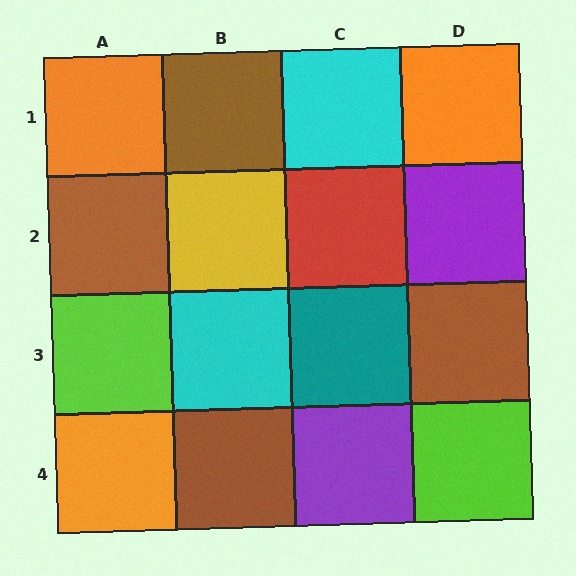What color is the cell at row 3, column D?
Brown.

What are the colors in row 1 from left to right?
Orange, brown, cyan, orange.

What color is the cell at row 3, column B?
Cyan.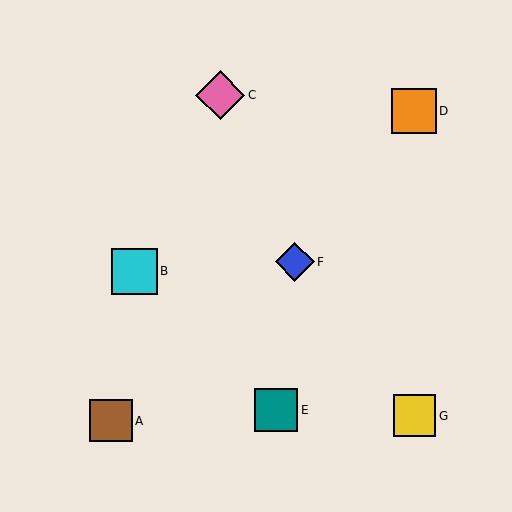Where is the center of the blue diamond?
The center of the blue diamond is at (295, 262).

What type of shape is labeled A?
Shape A is a brown square.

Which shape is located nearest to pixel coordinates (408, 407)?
The yellow square (labeled G) at (415, 416) is nearest to that location.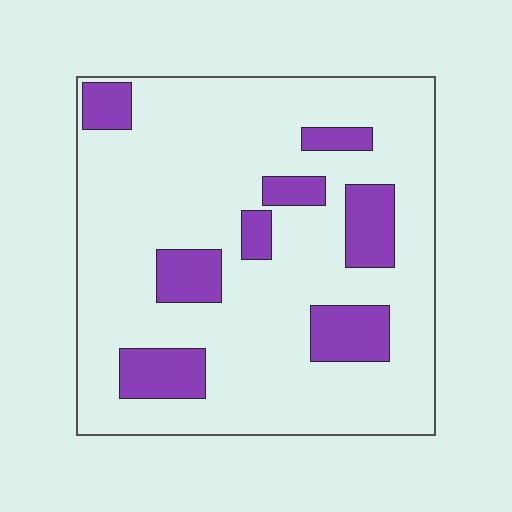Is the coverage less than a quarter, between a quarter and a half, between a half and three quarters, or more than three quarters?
Less than a quarter.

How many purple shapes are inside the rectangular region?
8.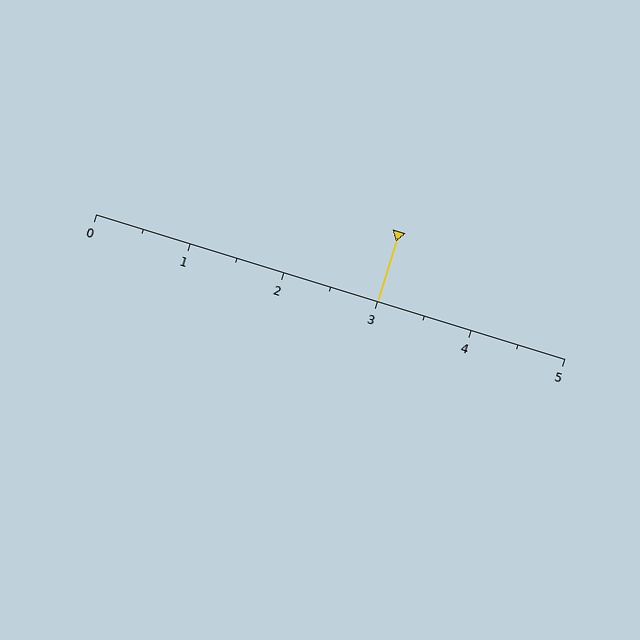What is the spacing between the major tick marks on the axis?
The major ticks are spaced 1 apart.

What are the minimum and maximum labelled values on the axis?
The axis runs from 0 to 5.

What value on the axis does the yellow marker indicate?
The marker indicates approximately 3.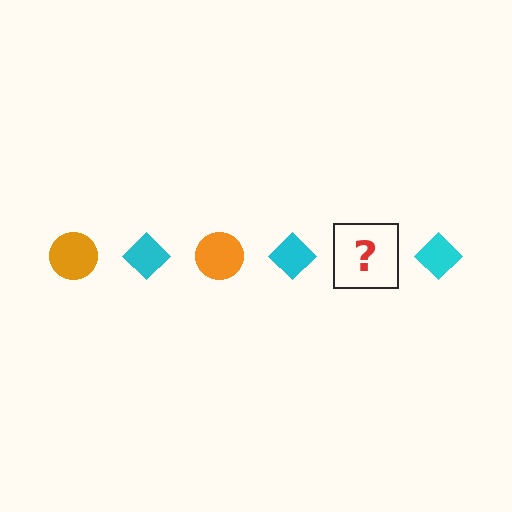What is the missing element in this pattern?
The missing element is an orange circle.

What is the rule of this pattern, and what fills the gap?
The rule is that the pattern alternates between orange circle and cyan diamond. The gap should be filled with an orange circle.